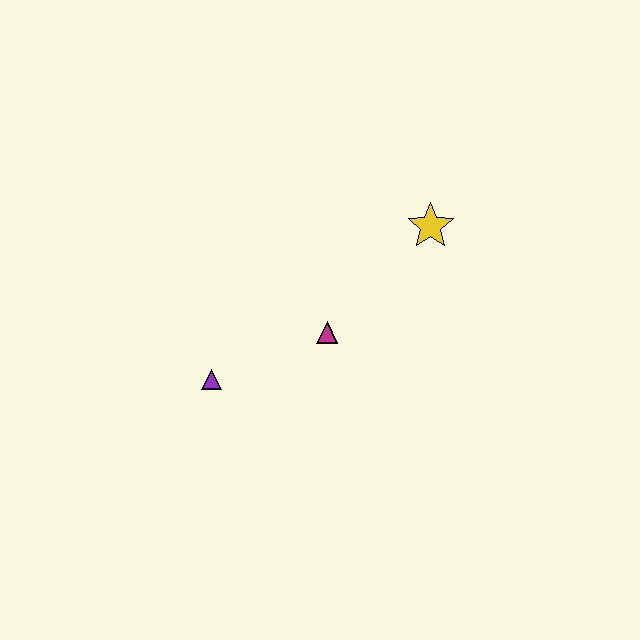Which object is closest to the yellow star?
The magenta triangle is closest to the yellow star.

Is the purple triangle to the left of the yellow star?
Yes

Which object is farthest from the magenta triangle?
The yellow star is farthest from the magenta triangle.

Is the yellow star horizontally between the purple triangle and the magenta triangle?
No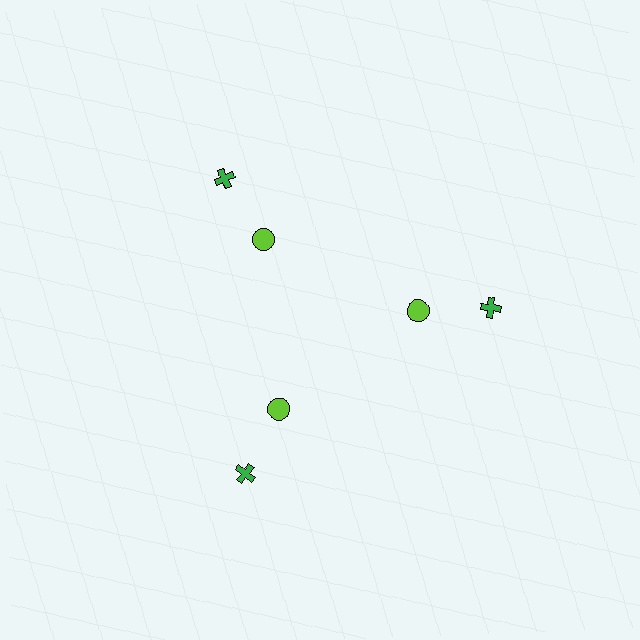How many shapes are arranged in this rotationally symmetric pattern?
There are 6 shapes, arranged in 3 groups of 2.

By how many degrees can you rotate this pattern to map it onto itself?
The pattern maps onto itself every 120 degrees of rotation.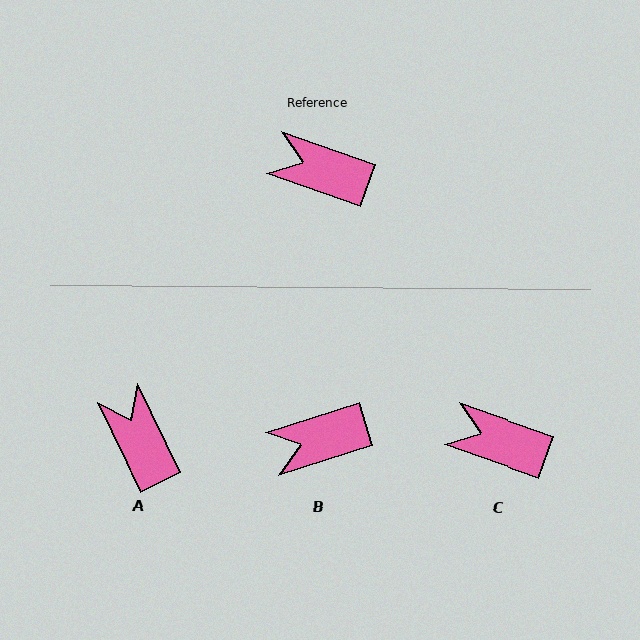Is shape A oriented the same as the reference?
No, it is off by about 44 degrees.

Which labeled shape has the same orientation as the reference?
C.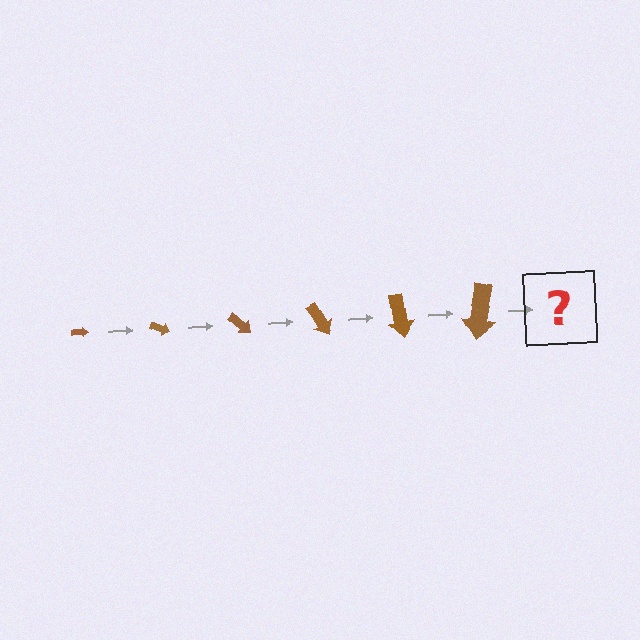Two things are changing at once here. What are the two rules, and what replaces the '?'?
The two rules are that the arrow grows larger each step and it rotates 20 degrees each step. The '?' should be an arrow, larger than the previous one and rotated 120 degrees from the start.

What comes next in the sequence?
The next element should be an arrow, larger than the previous one and rotated 120 degrees from the start.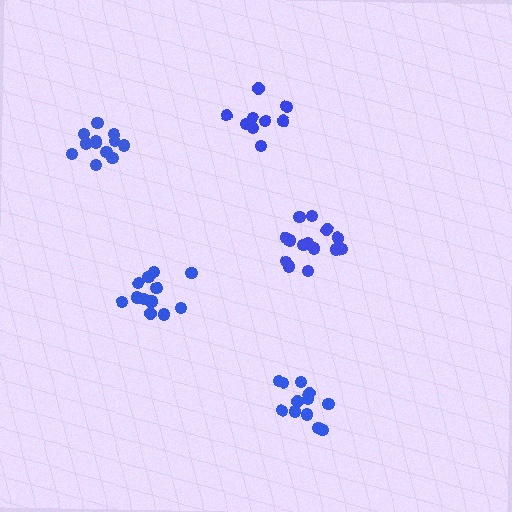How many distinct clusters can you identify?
There are 5 distinct clusters.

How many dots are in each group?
Group 1: 9 dots, Group 2: 12 dots, Group 3: 12 dots, Group 4: 15 dots, Group 5: 14 dots (62 total).